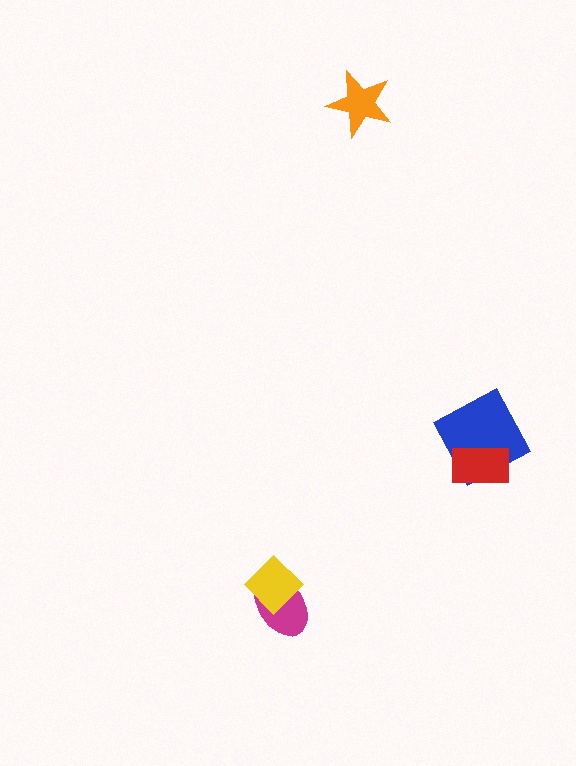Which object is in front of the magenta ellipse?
The yellow diamond is in front of the magenta ellipse.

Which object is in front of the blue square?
The red rectangle is in front of the blue square.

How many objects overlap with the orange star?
0 objects overlap with the orange star.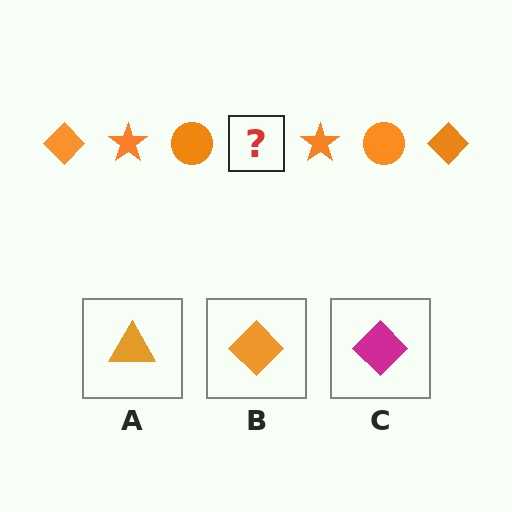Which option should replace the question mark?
Option B.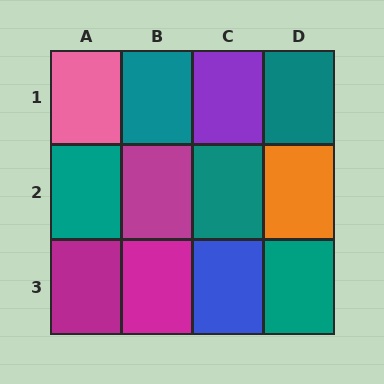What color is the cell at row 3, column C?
Blue.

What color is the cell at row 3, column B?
Magenta.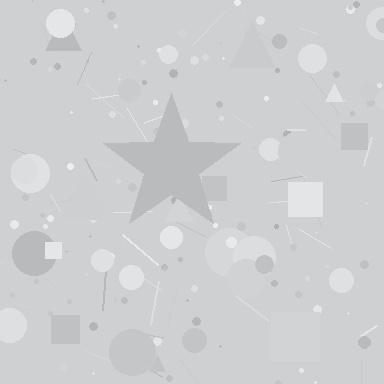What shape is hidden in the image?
A star is hidden in the image.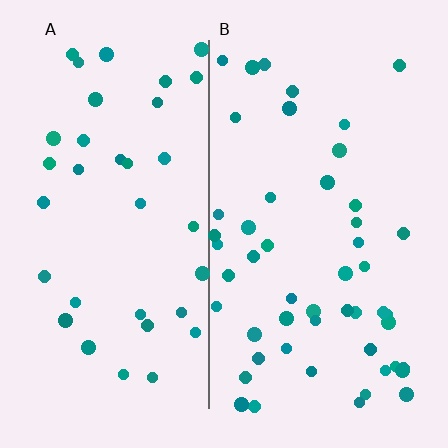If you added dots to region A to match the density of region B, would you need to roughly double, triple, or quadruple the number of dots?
Approximately double.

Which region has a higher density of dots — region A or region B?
B (the right).